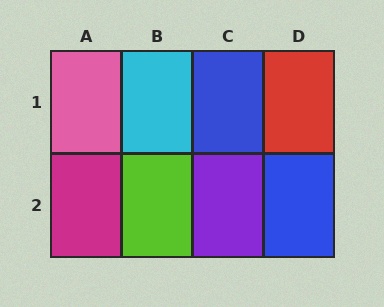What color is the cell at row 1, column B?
Cyan.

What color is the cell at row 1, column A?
Pink.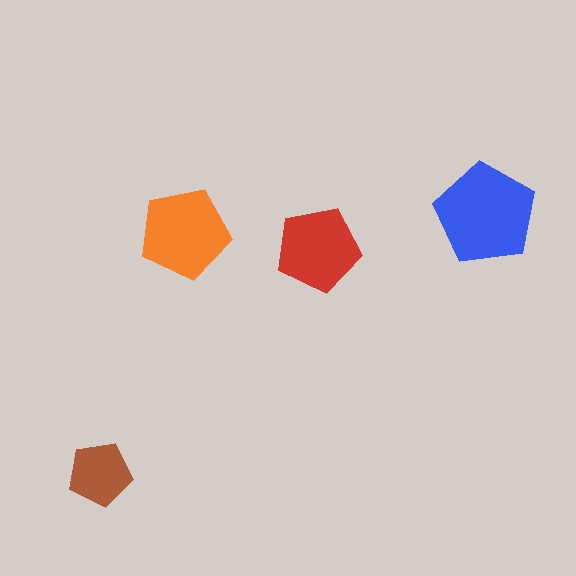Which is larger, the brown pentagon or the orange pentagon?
The orange one.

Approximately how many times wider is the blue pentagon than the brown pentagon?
About 1.5 times wider.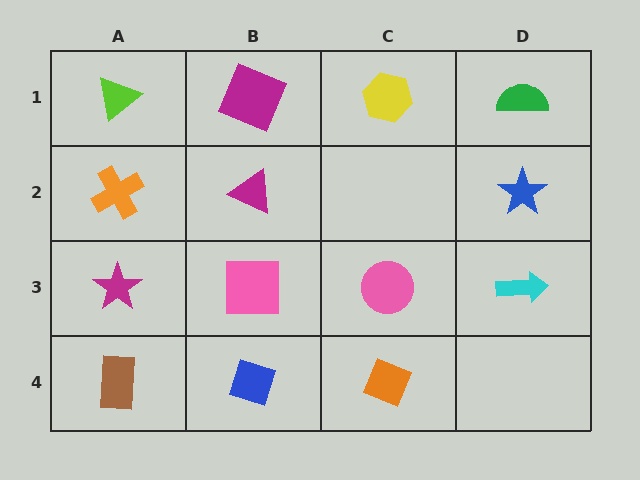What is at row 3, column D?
A cyan arrow.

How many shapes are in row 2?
3 shapes.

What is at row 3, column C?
A pink circle.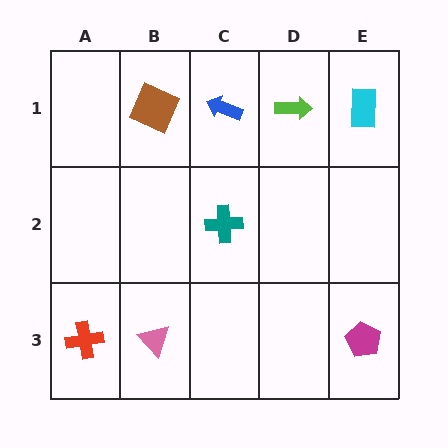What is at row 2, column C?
A teal cross.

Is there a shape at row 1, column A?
No, that cell is empty.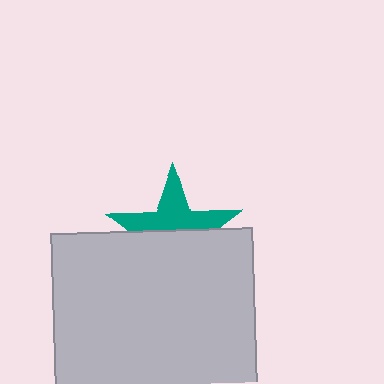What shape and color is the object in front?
The object in front is a light gray square.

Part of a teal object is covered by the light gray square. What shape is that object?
It is a star.